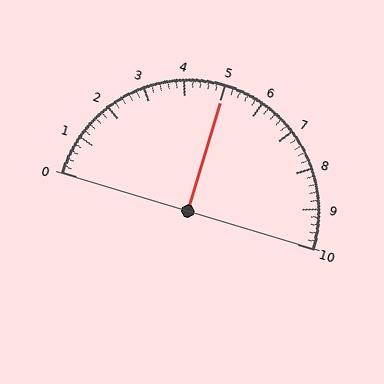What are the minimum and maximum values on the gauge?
The gauge ranges from 0 to 10.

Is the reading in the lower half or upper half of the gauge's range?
The reading is in the upper half of the range (0 to 10).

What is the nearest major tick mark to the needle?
The nearest major tick mark is 5.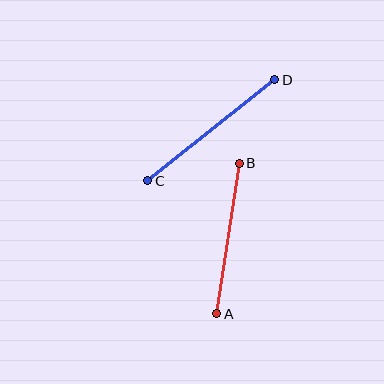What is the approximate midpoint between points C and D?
The midpoint is at approximately (211, 130) pixels.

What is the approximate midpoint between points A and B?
The midpoint is at approximately (228, 239) pixels.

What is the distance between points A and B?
The distance is approximately 152 pixels.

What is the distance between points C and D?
The distance is approximately 162 pixels.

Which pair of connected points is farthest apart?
Points C and D are farthest apart.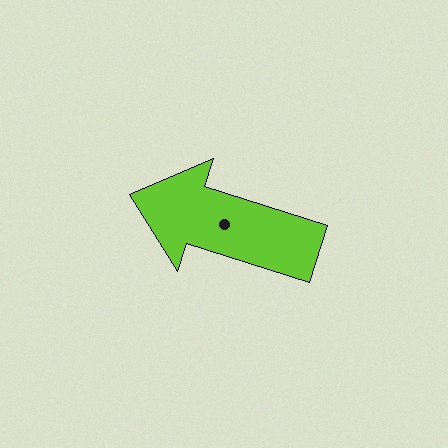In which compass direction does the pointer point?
West.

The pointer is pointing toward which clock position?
Roughly 10 o'clock.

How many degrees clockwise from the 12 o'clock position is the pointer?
Approximately 288 degrees.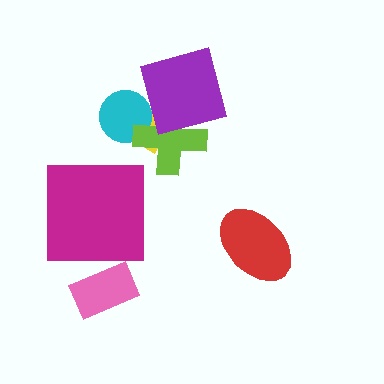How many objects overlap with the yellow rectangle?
3 objects overlap with the yellow rectangle.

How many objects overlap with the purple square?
3 objects overlap with the purple square.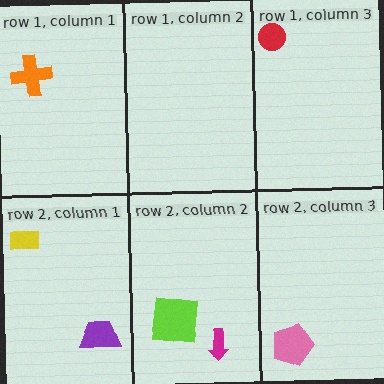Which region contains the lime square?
The row 2, column 2 region.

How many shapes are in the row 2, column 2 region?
2.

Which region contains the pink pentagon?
The row 2, column 3 region.